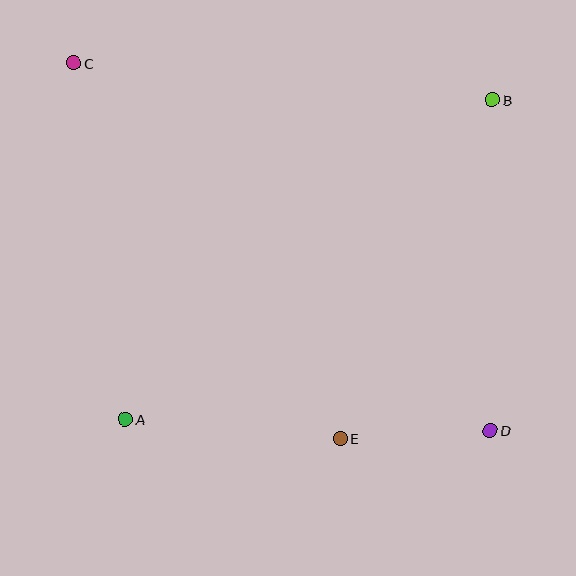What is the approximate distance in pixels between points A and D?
The distance between A and D is approximately 365 pixels.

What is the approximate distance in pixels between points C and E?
The distance between C and E is approximately 460 pixels.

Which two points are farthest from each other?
Points C and D are farthest from each other.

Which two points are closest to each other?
Points D and E are closest to each other.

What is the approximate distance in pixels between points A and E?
The distance between A and E is approximately 215 pixels.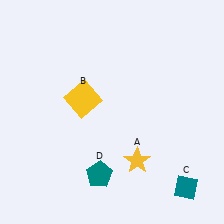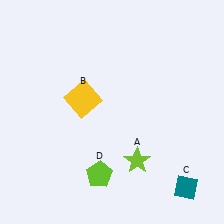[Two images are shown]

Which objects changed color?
A changed from yellow to lime. D changed from teal to lime.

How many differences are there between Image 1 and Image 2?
There are 2 differences between the two images.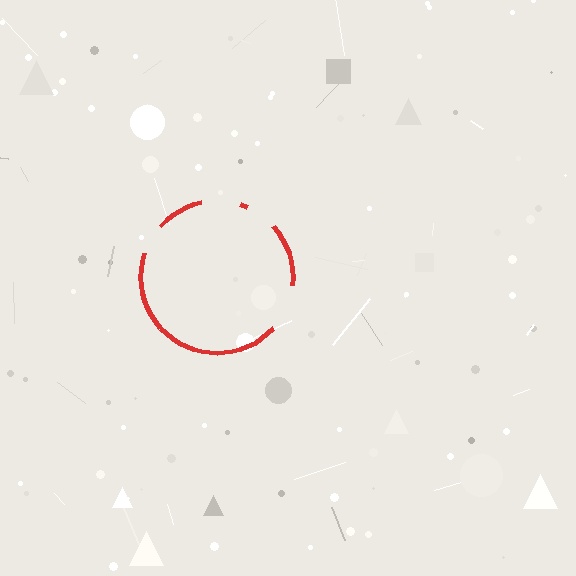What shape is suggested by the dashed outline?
The dashed outline suggests a circle.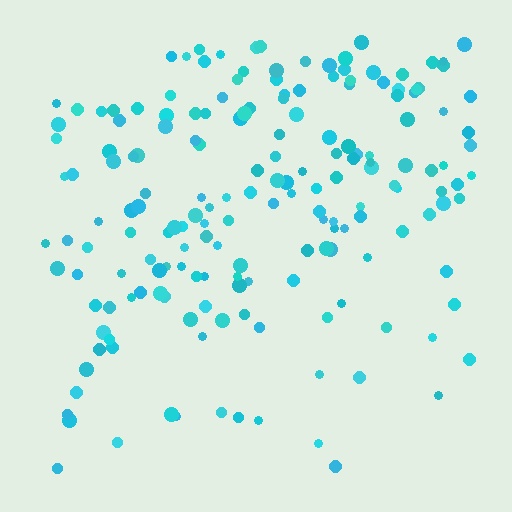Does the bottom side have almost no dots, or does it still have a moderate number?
Still a moderate number, just noticeably fewer than the top.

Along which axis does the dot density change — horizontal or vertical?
Vertical.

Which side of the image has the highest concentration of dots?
The top.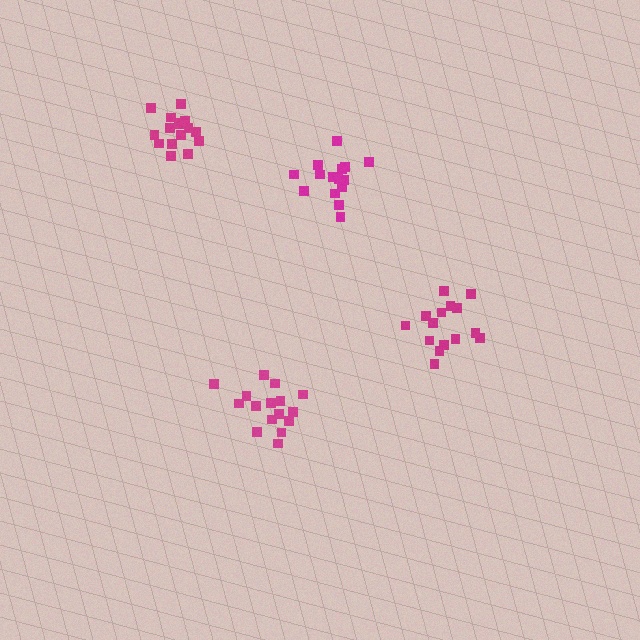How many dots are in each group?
Group 1: 15 dots, Group 2: 16 dots, Group 3: 16 dots, Group 4: 15 dots (62 total).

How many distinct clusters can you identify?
There are 4 distinct clusters.